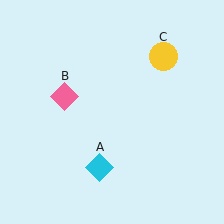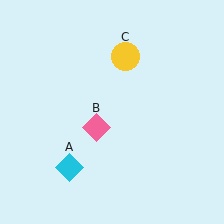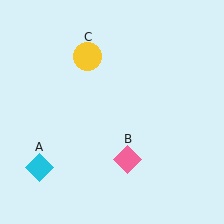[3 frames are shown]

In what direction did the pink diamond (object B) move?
The pink diamond (object B) moved down and to the right.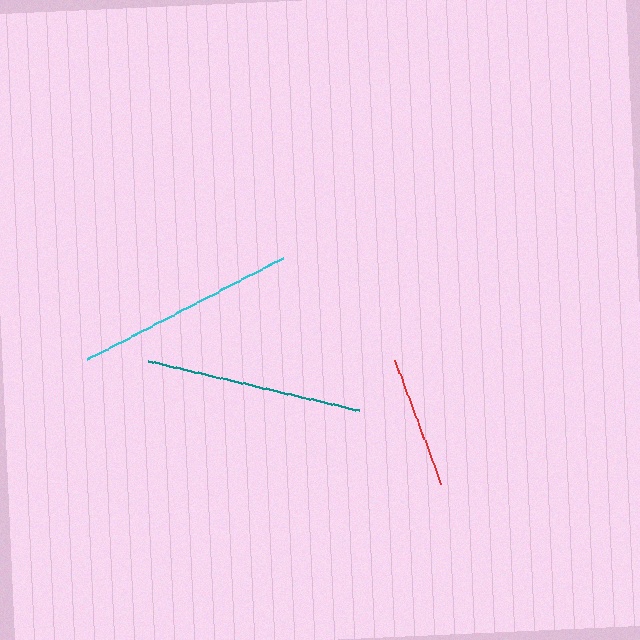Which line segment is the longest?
The cyan line is the longest at approximately 221 pixels.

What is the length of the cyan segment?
The cyan segment is approximately 221 pixels long.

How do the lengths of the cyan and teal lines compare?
The cyan and teal lines are approximately the same length.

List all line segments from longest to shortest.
From longest to shortest: cyan, teal, red.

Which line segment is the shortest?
The red line is the shortest at approximately 133 pixels.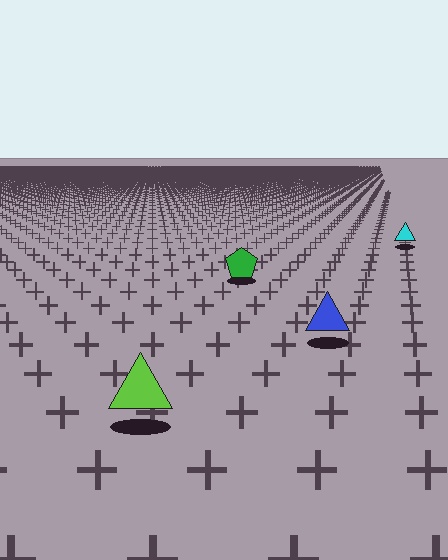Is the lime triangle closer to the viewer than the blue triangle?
Yes. The lime triangle is closer — you can tell from the texture gradient: the ground texture is coarser near it.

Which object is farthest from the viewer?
The cyan triangle is farthest from the viewer. It appears smaller and the ground texture around it is denser.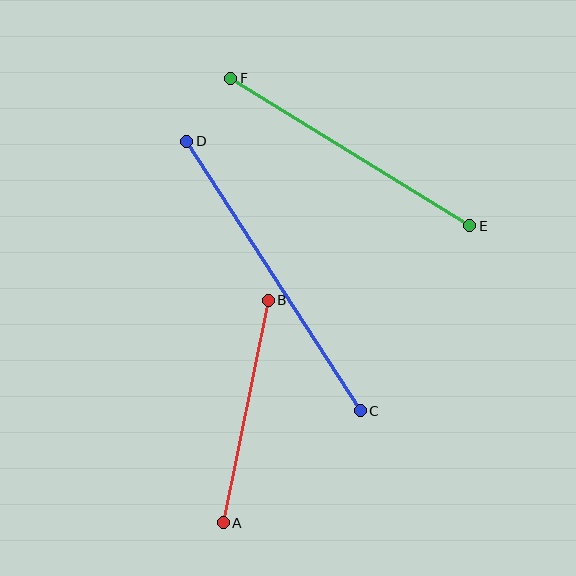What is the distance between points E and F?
The distance is approximately 281 pixels.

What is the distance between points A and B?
The distance is approximately 227 pixels.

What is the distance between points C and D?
The distance is approximately 320 pixels.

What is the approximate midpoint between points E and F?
The midpoint is at approximately (350, 152) pixels.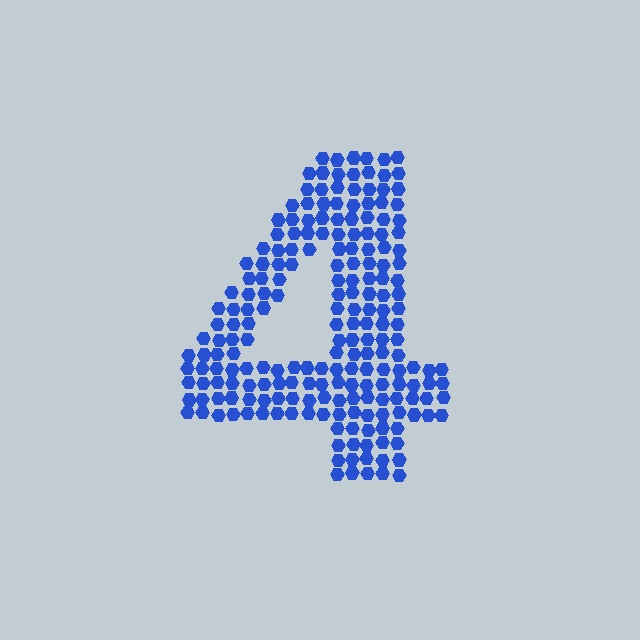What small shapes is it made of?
It is made of small hexagons.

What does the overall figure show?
The overall figure shows the digit 4.